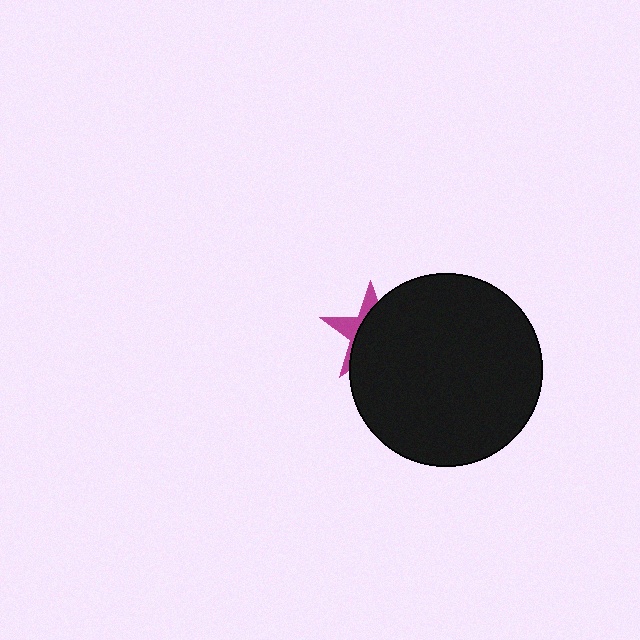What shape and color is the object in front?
The object in front is a black circle.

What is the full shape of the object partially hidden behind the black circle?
The partially hidden object is a magenta star.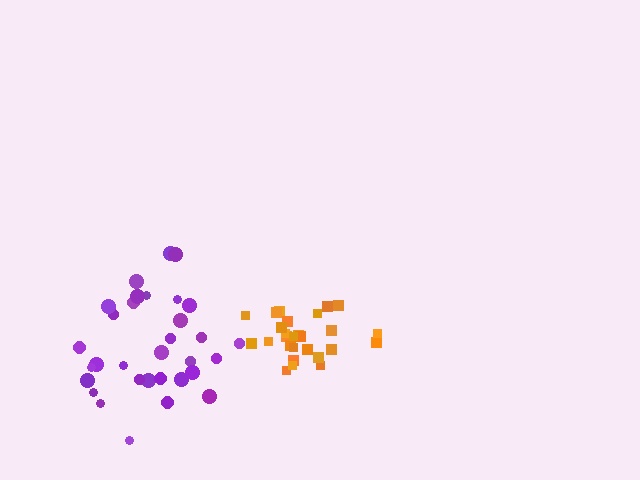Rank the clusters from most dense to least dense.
orange, purple.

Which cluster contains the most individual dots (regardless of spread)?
Purple (32).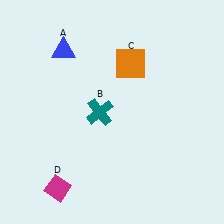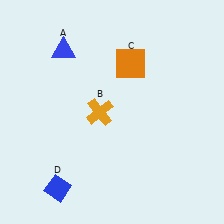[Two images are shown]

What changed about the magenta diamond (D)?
In Image 1, D is magenta. In Image 2, it changed to blue.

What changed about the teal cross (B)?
In Image 1, B is teal. In Image 2, it changed to orange.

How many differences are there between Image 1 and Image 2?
There are 2 differences between the two images.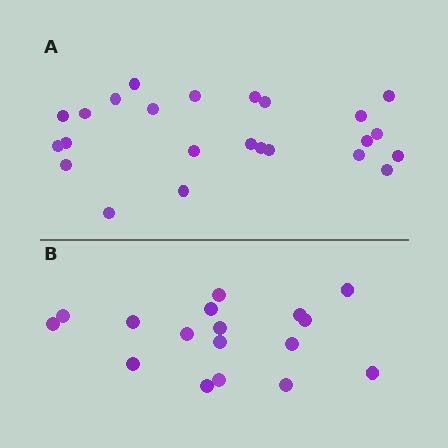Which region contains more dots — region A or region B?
Region A (the top region) has more dots.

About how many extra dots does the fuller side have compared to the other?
Region A has roughly 8 or so more dots than region B.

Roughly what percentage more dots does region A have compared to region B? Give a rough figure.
About 40% more.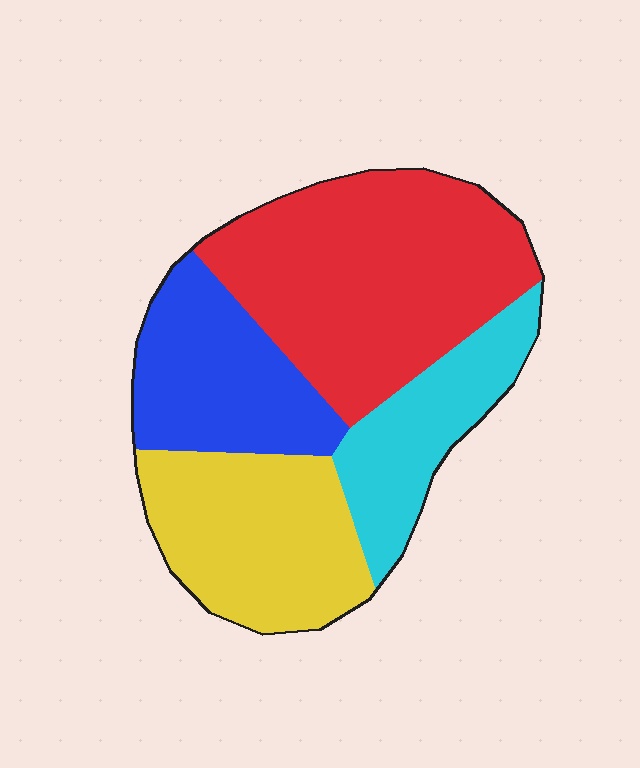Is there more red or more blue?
Red.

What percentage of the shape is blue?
Blue covers around 20% of the shape.